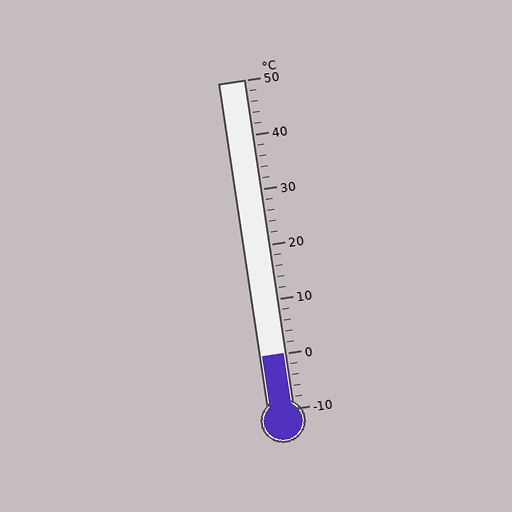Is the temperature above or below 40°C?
The temperature is below 40°C.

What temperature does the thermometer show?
The thermometer shows approximately 0°C.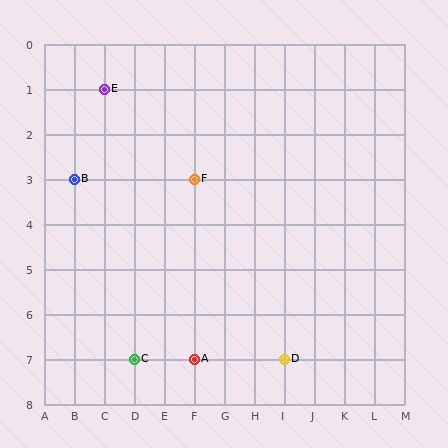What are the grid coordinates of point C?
Point C is at grid coordinates (D, 7).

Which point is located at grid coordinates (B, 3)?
Point B is at (B, 3).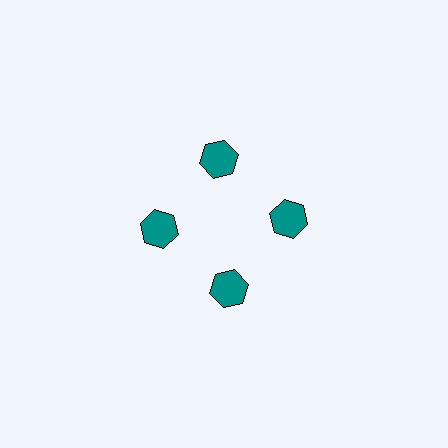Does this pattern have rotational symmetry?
Yes, this pattern has 4-fold rotational symmetry. It looks the same after rotating 90 degrees around the center.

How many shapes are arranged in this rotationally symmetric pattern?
There are 4 shapes, arranged in 4 groups of 1.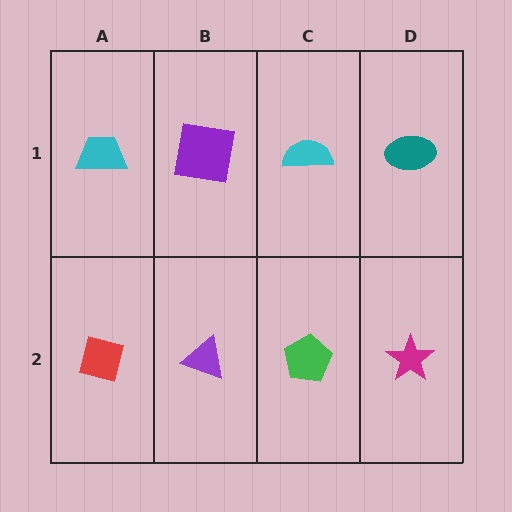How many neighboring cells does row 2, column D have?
2.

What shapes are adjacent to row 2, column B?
A purple square (row 1, column B), a red square (row 2, column A), a green pentagon (row 2, column C).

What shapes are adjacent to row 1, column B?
A purple triangle (row 2, column B), a cyan trapezoid (row 1, column A), a cyan semicircle (row 1, column C).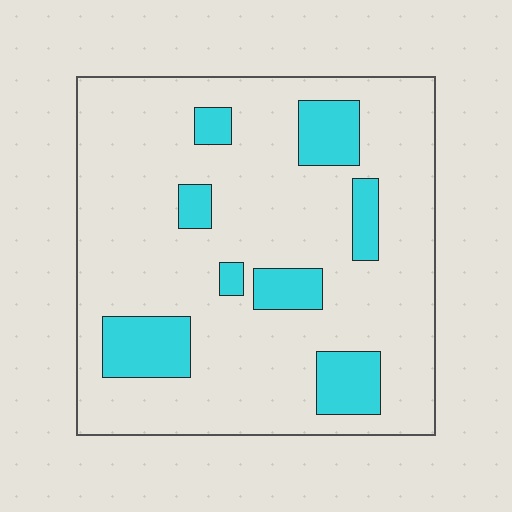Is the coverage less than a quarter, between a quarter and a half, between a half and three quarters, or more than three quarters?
Less than a quarter.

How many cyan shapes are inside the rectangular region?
8.